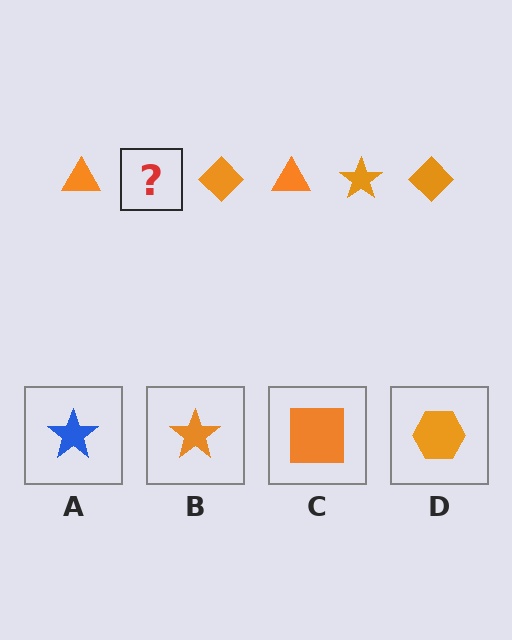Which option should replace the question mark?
Option B.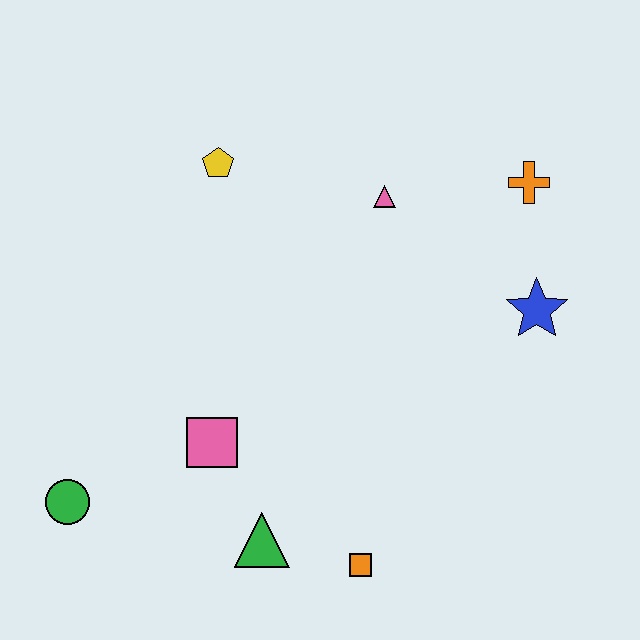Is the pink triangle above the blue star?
Yes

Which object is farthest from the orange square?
The yellow pentagon is farthest from the orange square.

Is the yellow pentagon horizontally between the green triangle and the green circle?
Yes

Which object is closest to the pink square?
The green triangle is closest to the pink square.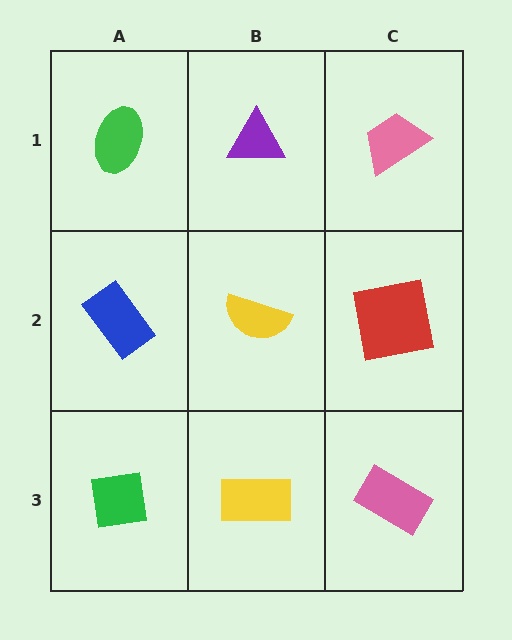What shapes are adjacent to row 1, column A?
A blue rectangle (row 2, column A), a purple triangle (row 1, column B).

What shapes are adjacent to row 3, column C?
A red square (row 2, column C), a yellow rectangle (row 3, column B).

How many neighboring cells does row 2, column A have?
3.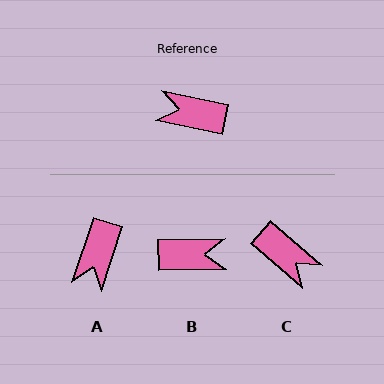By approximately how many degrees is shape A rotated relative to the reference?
Approximately 83 degrees counter-clockwise.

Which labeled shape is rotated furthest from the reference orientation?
B, about 168 degrees away.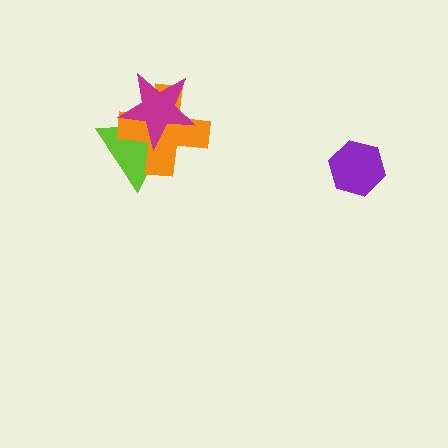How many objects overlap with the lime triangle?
2 objects overlap with the lime triangle.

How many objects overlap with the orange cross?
2 objects overlap with the orange cross.